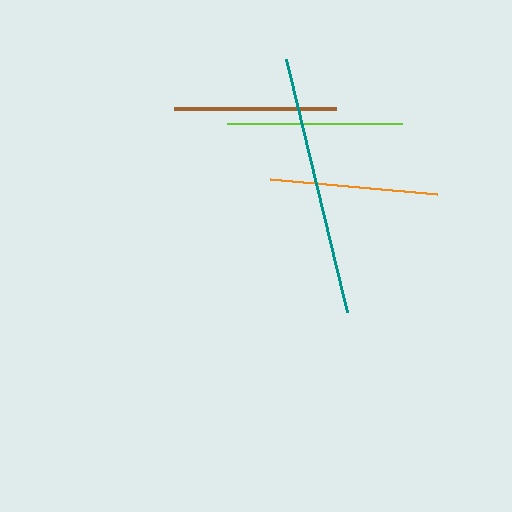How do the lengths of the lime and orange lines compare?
The lime and orange lines are approximately the same length.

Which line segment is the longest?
The teal line is the longest at approximately 260 pixels.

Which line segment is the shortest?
The brown line is the shortest at approximately 162 pixels.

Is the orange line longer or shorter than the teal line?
The teal line is longer than the orange line.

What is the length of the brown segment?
The brown segment is approximately 162 pixels long.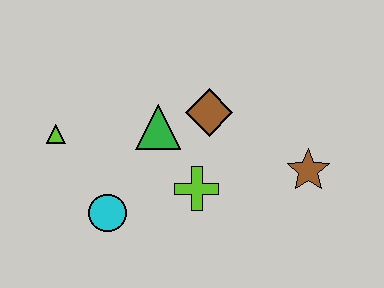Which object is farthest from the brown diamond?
The lime triangle is farthest from the brown diamond.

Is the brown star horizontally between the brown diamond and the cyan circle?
No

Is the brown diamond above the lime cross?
Yes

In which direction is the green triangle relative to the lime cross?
The green triangle is above the lime cross.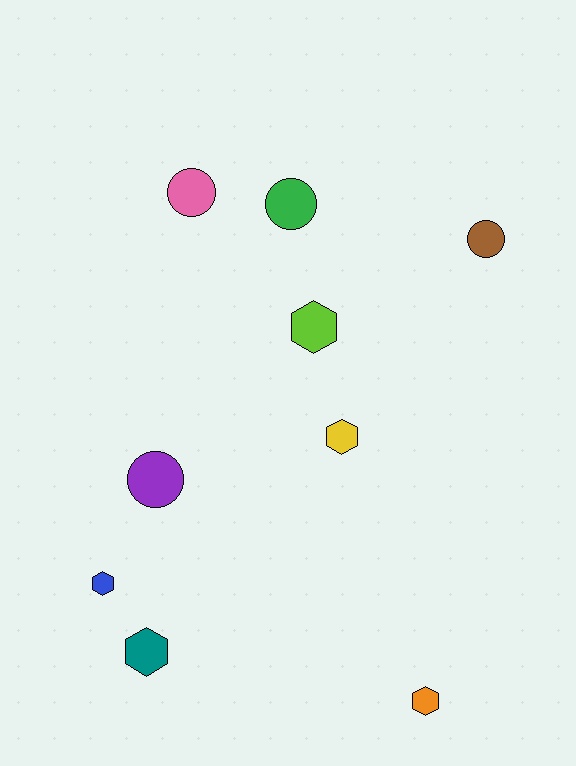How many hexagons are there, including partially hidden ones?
There are 5 hexagons.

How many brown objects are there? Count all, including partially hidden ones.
There is 1 brown object.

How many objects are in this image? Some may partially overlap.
There are 9 objects.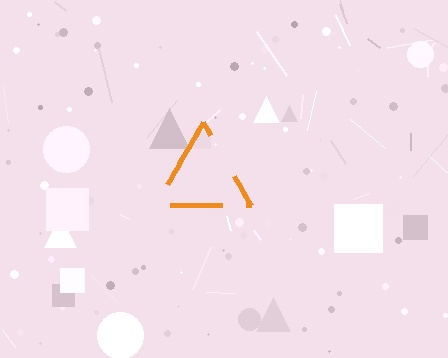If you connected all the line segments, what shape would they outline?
They would outline a triangle.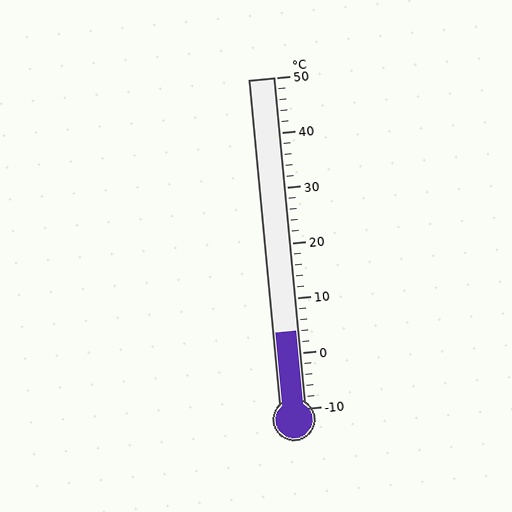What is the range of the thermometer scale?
The thermometer scale ranges from -10°C to 50°C.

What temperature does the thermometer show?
The thermometer shows approximately 4°C.